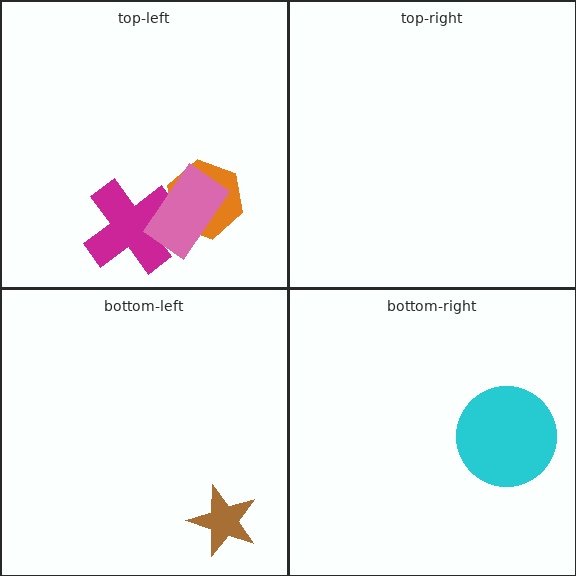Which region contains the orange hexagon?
The top-left region.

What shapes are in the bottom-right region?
The cyan circle.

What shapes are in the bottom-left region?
The brown star.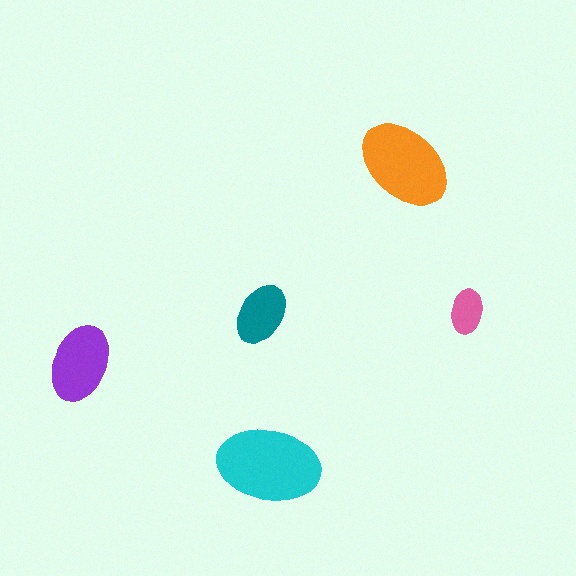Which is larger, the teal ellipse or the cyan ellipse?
The cyan one.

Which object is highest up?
The orange ellipse is topmost.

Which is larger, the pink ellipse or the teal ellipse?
The teal one.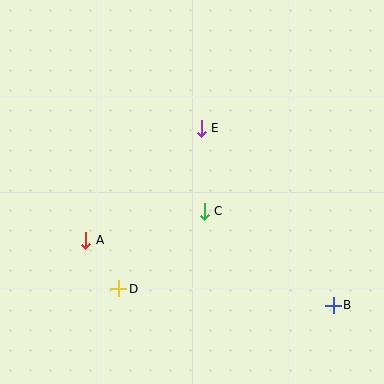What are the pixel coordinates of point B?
Point B is at (333, 305).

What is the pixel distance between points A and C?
The distance between A and C is 122 pixels.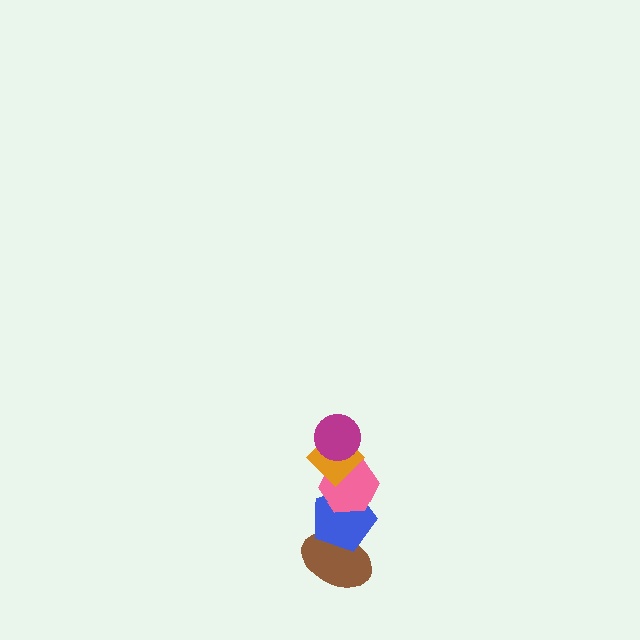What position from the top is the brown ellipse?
The brown ellipse is 5th from the top.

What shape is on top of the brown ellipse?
The blue pentagon is on top of the brown ellipse.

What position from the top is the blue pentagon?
The blue pentagon is 4th from the top.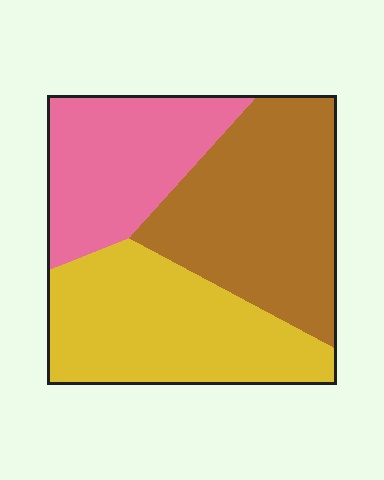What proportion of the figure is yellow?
Yellow takes up about one third (1/3) of the figure.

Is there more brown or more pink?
Brown.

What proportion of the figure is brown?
Brown covers roughly 40% of the figure.